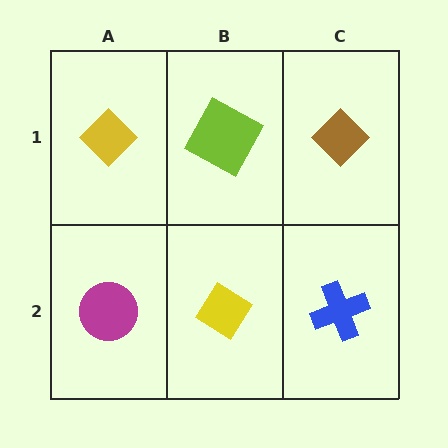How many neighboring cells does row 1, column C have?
2.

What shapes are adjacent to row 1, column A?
A magenta circle (row 2, column A), a lime square (row 1, column B).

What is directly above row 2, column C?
A brown diamond.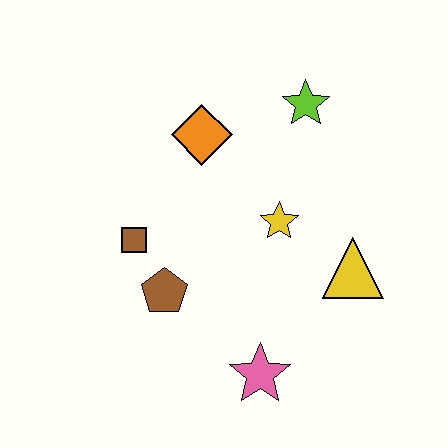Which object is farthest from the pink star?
The lime star is farthest from the pink star.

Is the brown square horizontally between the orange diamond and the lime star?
No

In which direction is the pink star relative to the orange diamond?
The pink star is below the orange diamond.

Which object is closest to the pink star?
The brown pentagon is closest to the pink star.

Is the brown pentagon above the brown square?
No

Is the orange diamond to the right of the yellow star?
No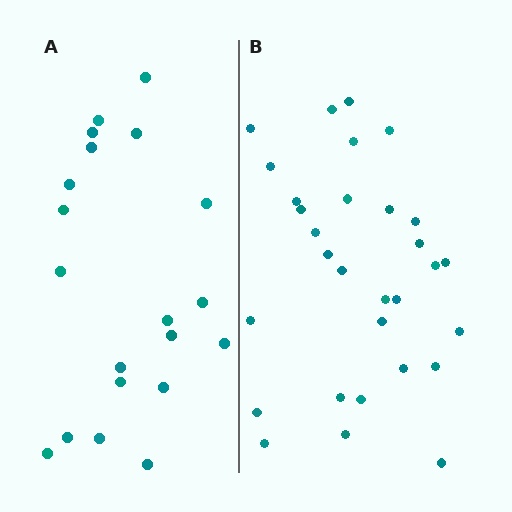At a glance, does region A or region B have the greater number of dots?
Region B (the right region) has more dots.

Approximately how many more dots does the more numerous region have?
Region B has roughly 10 or so more dots than region A.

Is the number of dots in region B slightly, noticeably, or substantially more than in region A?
Region B has substantially more. The ratio is roughly 1.5 to 1.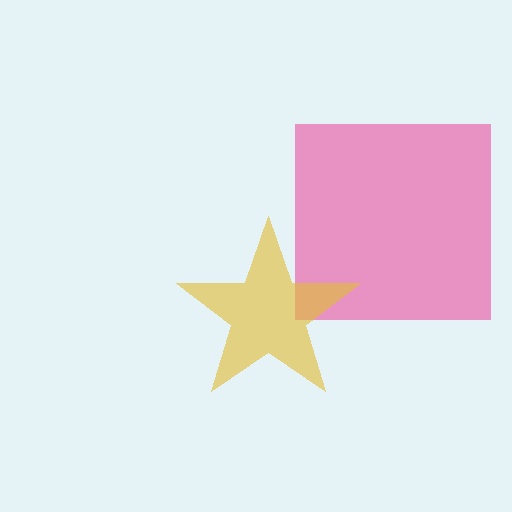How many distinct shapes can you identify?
There are 2 distinct shapes: a pink square, a yellow star.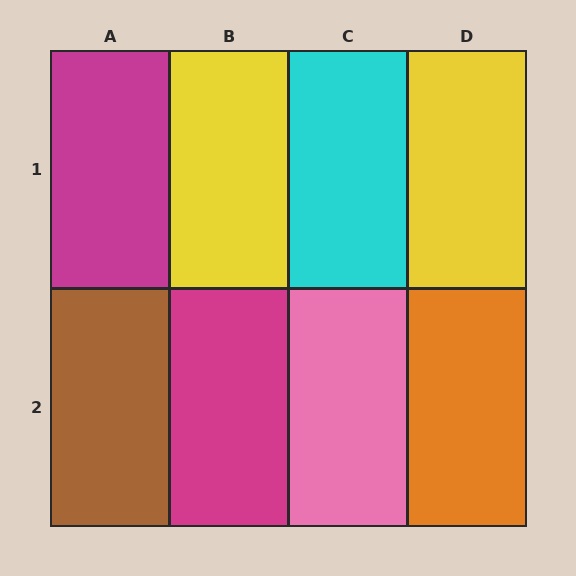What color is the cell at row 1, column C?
Cyan.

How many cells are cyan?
1 cell is cyan.